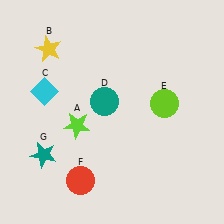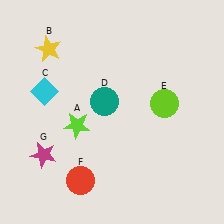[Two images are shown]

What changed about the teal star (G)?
In Image 1, G is teal. In Image 2, it changed to magenta.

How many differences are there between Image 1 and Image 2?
There is 1 difference between the two images.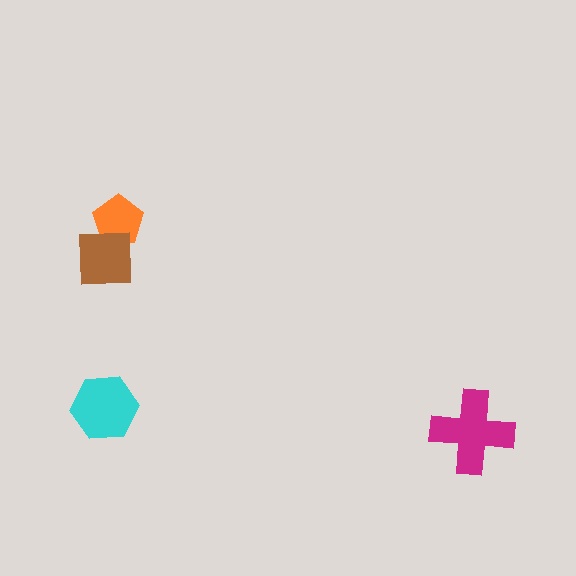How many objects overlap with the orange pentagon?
1 object overlaps with the orange pentagon.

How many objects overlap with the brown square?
1 object overlaps with the brown square.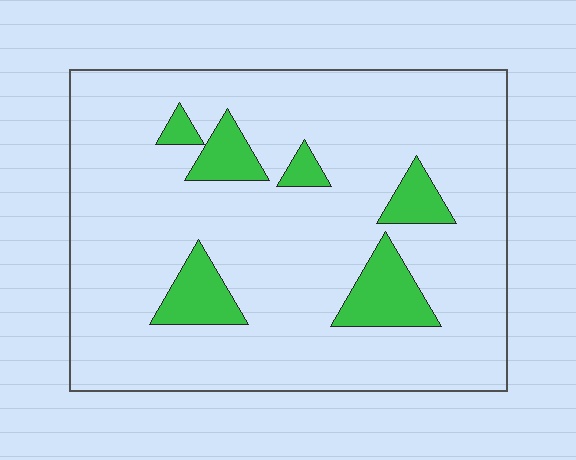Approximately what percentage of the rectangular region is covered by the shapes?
Approximately 15%.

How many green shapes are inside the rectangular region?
6.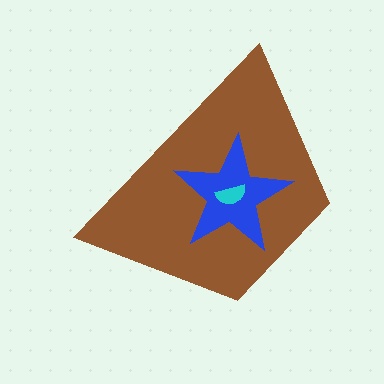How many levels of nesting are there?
3.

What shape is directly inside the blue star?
The cyan semicircle.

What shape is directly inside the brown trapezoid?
The blue star.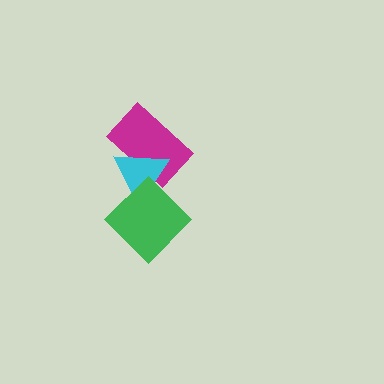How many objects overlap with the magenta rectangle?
1 object overlaps with the magenta rectangle.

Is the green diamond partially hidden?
No, no other shape covers it.